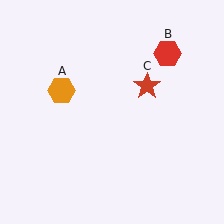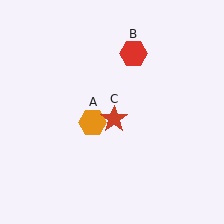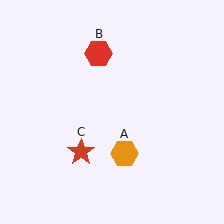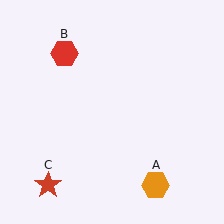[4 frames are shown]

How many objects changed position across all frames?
3 objects changed position: orange hexagon (object A), red hexagon (object B), red star (object C).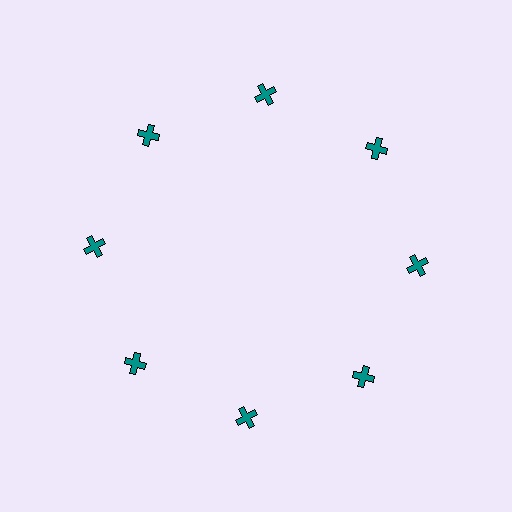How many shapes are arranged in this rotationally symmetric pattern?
There are 8 shapes, arranged in 8 groups of 1.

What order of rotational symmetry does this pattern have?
This pattern has 8-fold rotational symmetry.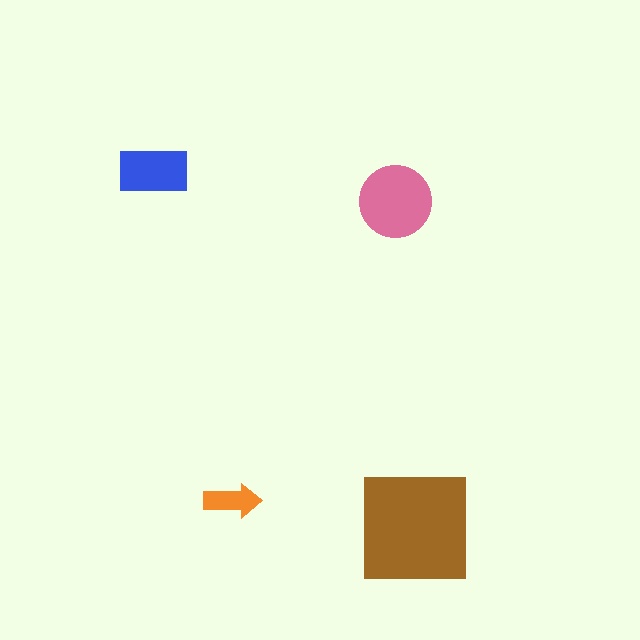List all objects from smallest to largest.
The orange arrow, the blue rectangle, the pink circle, the brown square.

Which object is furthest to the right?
The brown square is rightmost.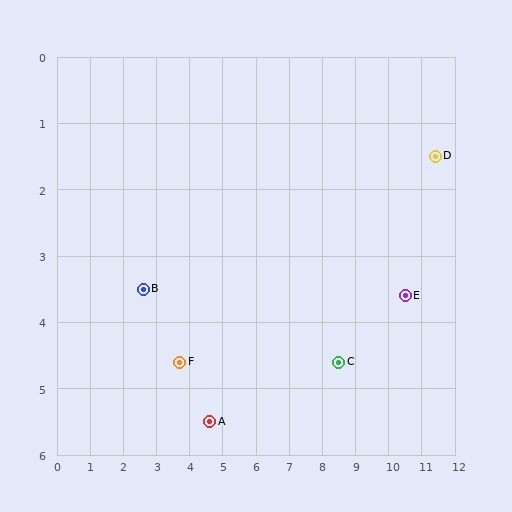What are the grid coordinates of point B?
Point B is at approximately (2.6, 3.5).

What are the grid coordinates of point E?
Point E is at approximately (10.5, 3.6).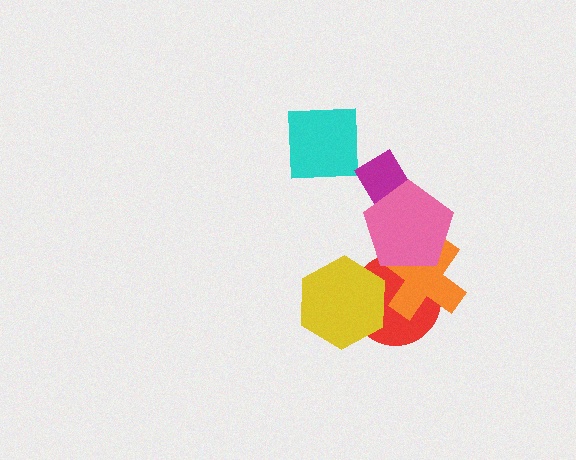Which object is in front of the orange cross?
The pink pentagon is in front of the orange cross.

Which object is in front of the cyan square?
The magenta diamond is in front of the cyan square.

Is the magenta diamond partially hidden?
Yes, it is partially covered by another shape.